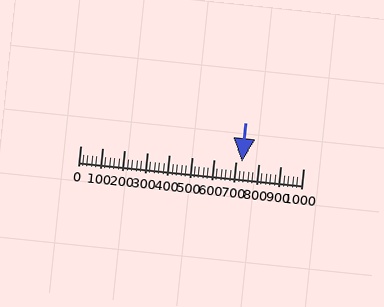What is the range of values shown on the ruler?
The ruler shows values from 0 to 1000.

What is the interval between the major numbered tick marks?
The major tick marks are spaced 100 units apart.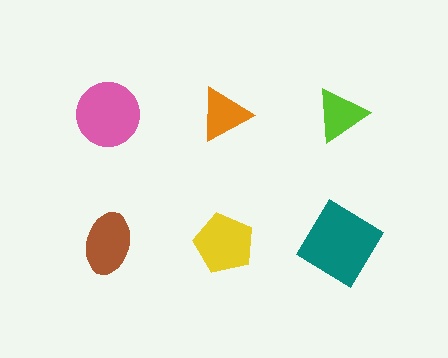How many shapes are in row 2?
3 shapes.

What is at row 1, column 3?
A lime triangle.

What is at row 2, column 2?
A yellow pentagon.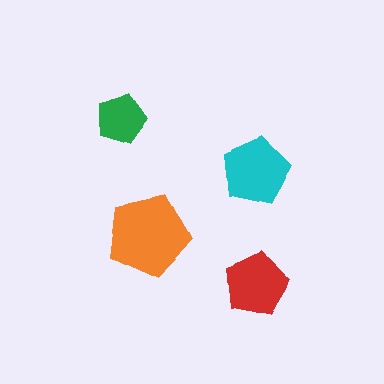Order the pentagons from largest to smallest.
the orange one, the cyan one, the red one, the green one.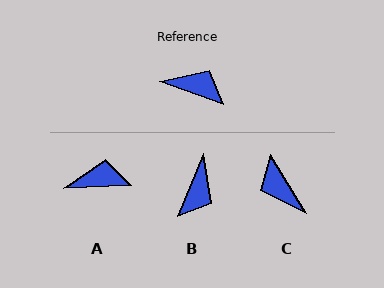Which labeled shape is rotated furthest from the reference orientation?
C, about 141 degrees away.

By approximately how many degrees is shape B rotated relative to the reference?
Approximately 92 degrees clockwise.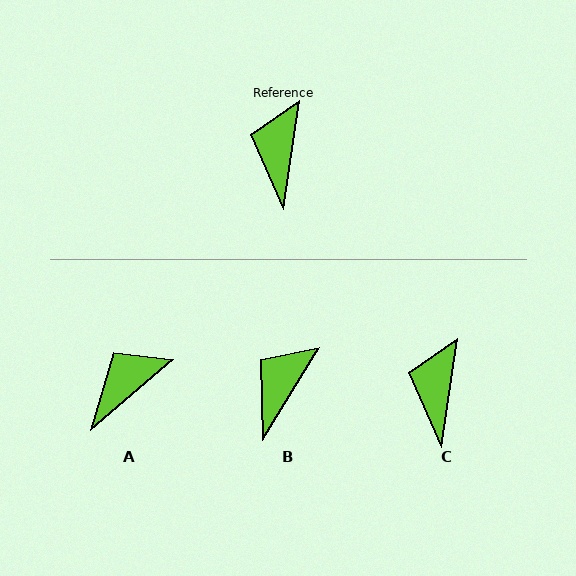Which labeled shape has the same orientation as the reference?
C.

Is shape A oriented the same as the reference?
No, it is off by about 41 degrees.